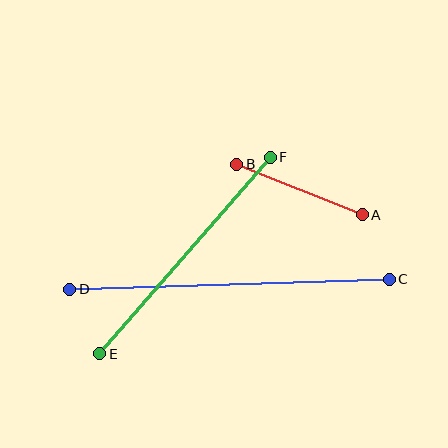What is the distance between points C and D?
The distance is approximately 320 pixels.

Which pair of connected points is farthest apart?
Points C and D are farthest apart.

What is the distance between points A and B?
The distance is approximately 135 pixels.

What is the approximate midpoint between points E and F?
The midpoint is at approximately (185, 256) pixels.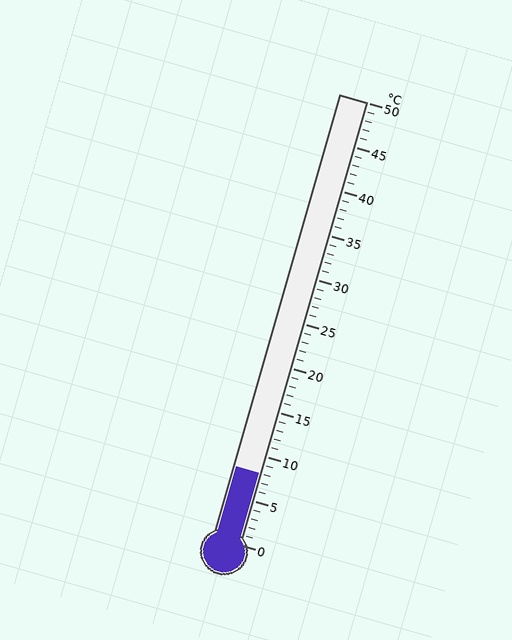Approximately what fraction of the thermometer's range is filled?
The thermometer is filled to approximately 15% of its range.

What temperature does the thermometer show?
The thermometer shows approximately 8°C.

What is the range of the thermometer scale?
The thermometer scale ranges from 0°C to 50°C.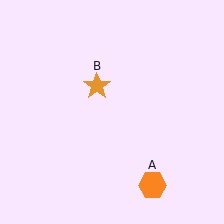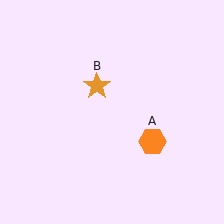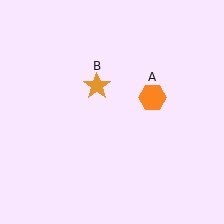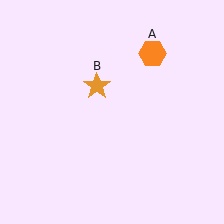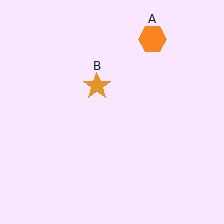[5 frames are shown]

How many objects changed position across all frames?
1 object changed position: orange hexagon (object A).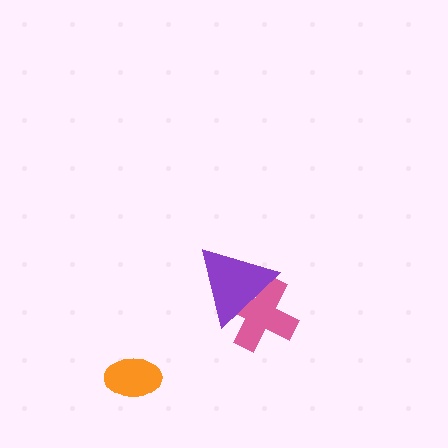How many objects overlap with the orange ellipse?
0 objects overlap with the orange ellipse.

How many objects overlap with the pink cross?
1 object overlaps with the pink cross.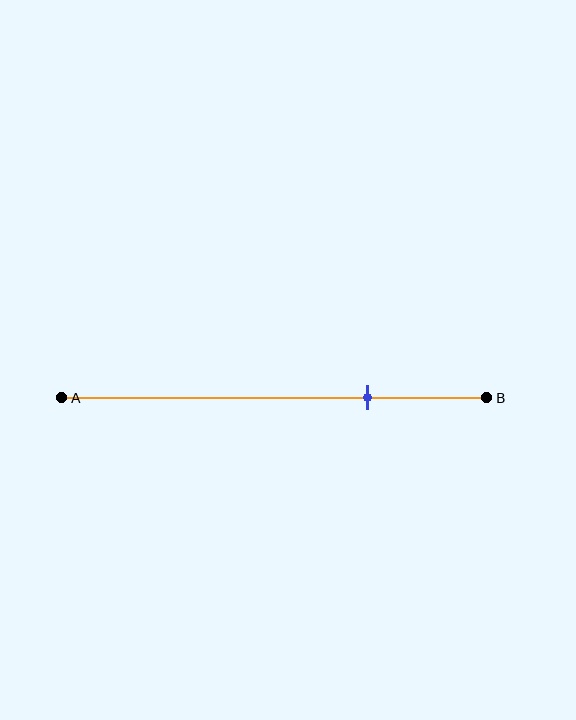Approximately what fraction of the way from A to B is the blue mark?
The blue mark is approximately 70% of the way from A to B.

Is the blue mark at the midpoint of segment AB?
No, the mark is at about 70% from A, not at the 50% midpoint.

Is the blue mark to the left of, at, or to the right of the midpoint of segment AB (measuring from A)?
The blue mark is to the right of the midpoint of segment AB.